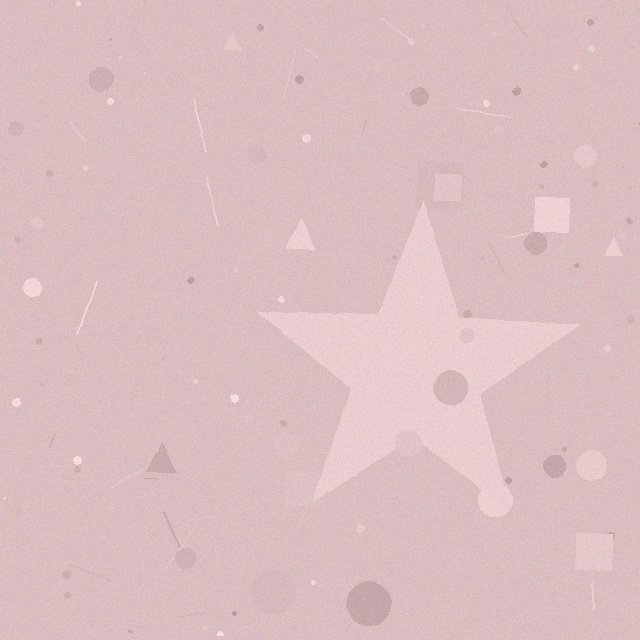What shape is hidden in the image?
A star is hidden in the image.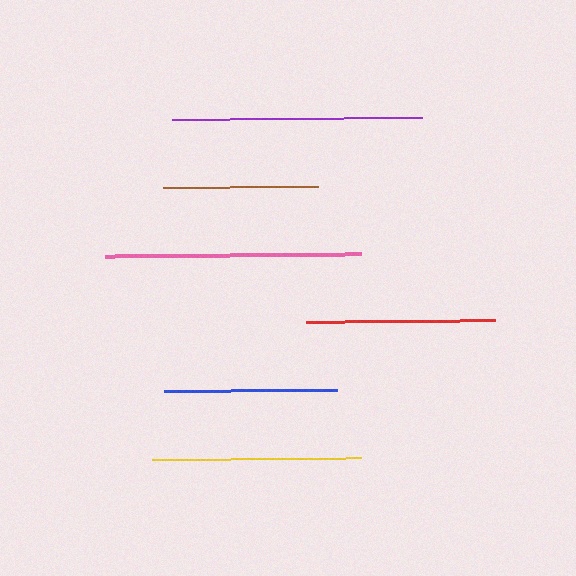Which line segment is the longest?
The pink line is the longest at approximately 256 pixels.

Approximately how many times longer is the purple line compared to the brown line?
The purple line is approximately 1.6 times the length of the brown line.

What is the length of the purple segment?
The purple segment is approximately 251 pixels long.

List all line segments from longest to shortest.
From longest to shortest: pink, purple, yellow, red, blue, brown.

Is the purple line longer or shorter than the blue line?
The purple line is longer than the blue line.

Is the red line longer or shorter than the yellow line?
The yellow line is longer than the red line.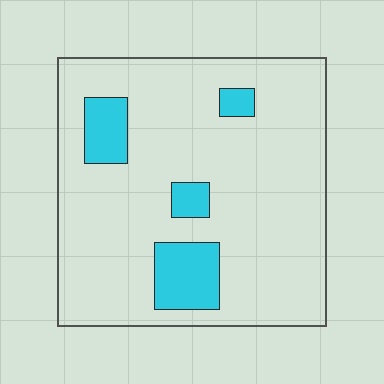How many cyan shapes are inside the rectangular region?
4.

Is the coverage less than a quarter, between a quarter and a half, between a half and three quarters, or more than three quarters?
Less than a quarter.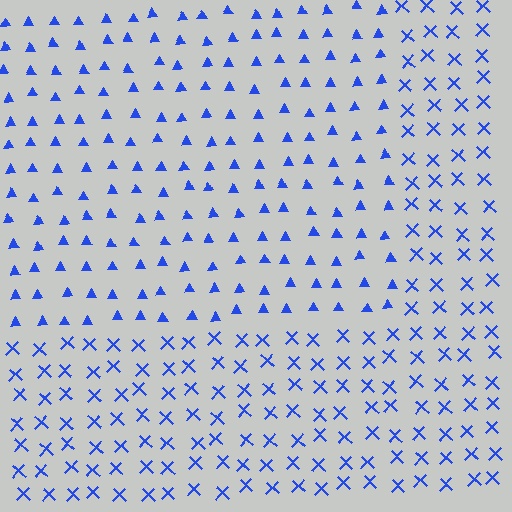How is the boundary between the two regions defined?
The boundary is defined by a change in element shape: triangles inside vs. X marks outside. All elements share the same color and spacing.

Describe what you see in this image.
The image is filled with small blue elements arranged in a uniform grid. A rectangle-shaped region contains triangles, while the surrounding area contains X marks. The boundary is defined purely by the change in element shape.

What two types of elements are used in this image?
The image uses triangles inside the rectangle region and X marks outside it.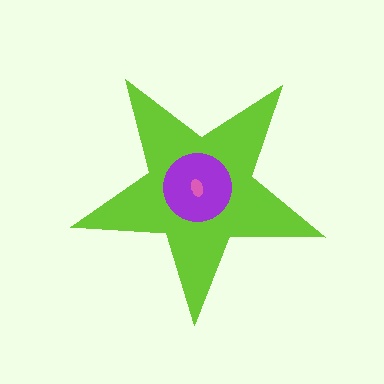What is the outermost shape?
The lime star.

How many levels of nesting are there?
3.